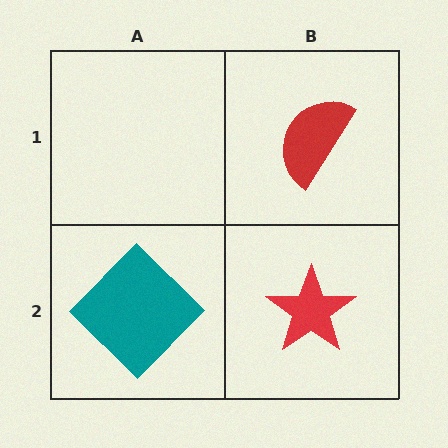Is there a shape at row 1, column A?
No, that cell is empty.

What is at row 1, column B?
A red semicircle.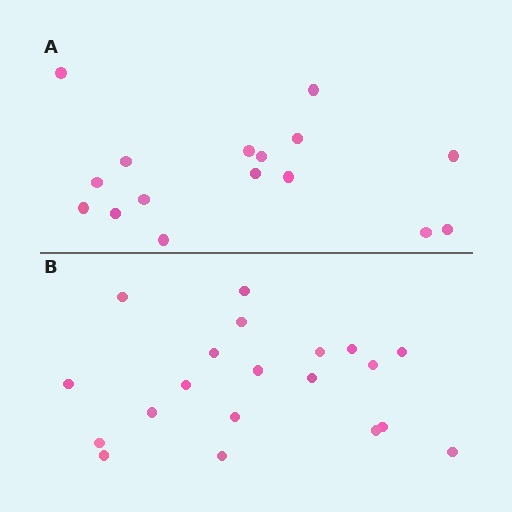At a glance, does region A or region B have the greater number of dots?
Region B (the bottom region) has more dots.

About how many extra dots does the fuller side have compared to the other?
Region B has about 4 more dots than region A.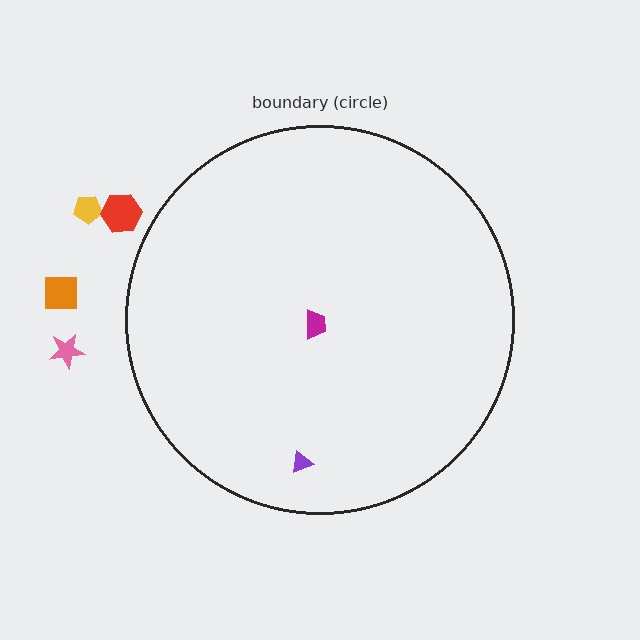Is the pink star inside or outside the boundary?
Outside.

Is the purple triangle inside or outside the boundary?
Inside.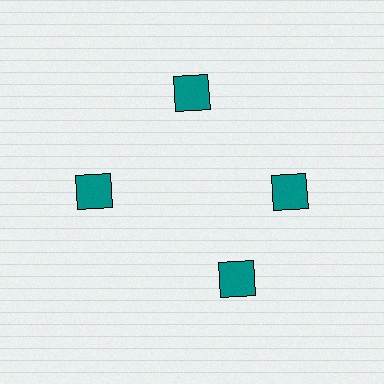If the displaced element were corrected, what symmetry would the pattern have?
It would have 4-fold rotational symmetry — the pattern would map onto itself every 90 degrees.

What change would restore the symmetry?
The symmetry would be restored by rotating it back into even spacing with its neighbors so that all 4 squares sit at equal angles and equal distance from the center.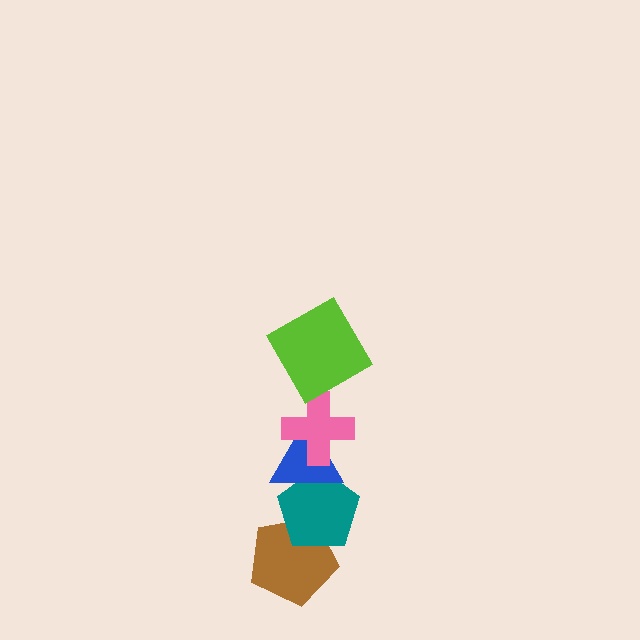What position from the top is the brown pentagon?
The brown pentagon is 5th from the top.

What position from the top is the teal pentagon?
The teal pentagon is 4th from the top.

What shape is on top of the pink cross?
The lime square is on top of the pink cross.